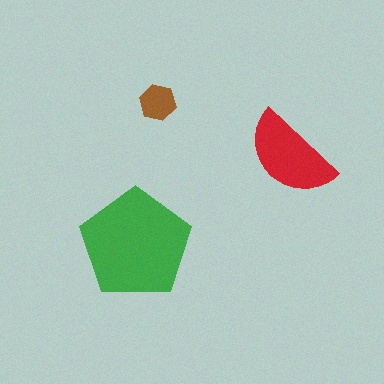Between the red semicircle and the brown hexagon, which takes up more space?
The red semicircle.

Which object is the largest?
The green pentagon.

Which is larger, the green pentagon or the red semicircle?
The green pentagon.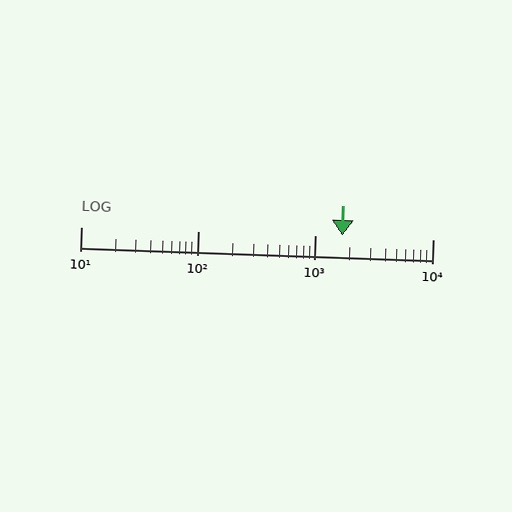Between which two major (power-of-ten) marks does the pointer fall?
The pointer is between 1000 and 10000.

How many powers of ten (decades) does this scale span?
The scale spans 3 decades, from 10 to 10000.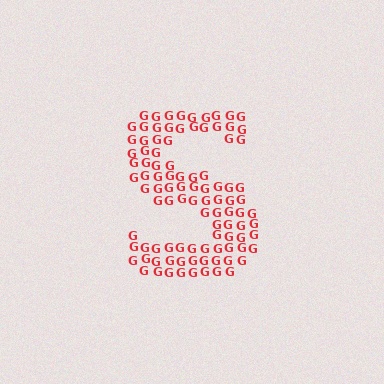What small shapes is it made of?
It is made of small letter G's.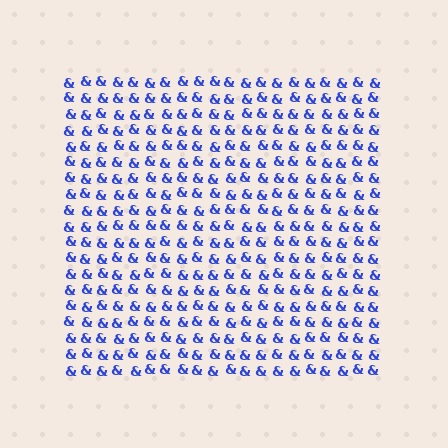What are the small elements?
The small elements are ampersands.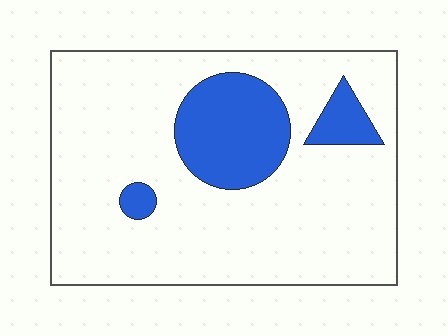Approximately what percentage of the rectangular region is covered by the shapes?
Approximately 20%.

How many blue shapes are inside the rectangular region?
3.